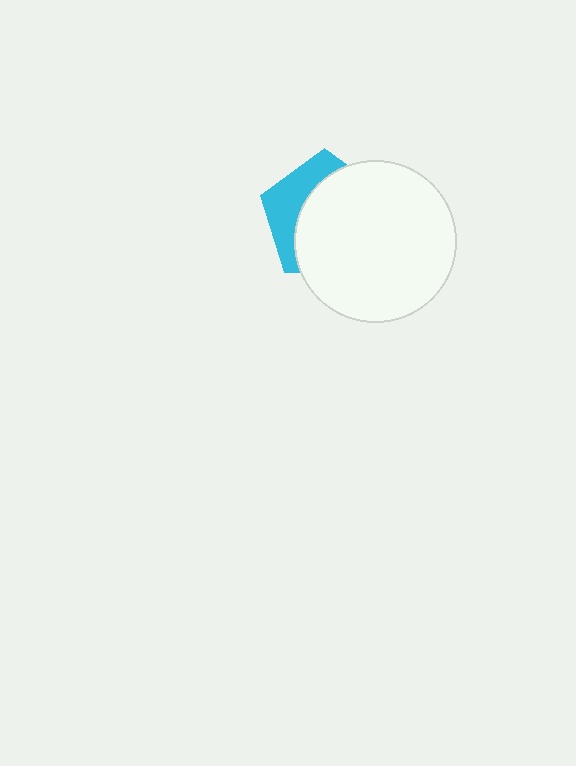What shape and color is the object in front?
The object in front is a white circle.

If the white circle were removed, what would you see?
You would see the complete cyan pentagon.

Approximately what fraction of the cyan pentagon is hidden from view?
Roughly 67% of the cyan pentagon is hidden behind the white circle.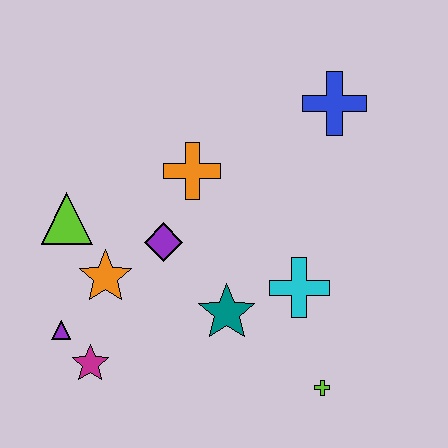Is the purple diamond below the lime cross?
No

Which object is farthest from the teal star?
The blue cross is farthest from the teal star.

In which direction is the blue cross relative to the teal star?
The blue cross is above the teal star.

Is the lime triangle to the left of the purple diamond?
Yes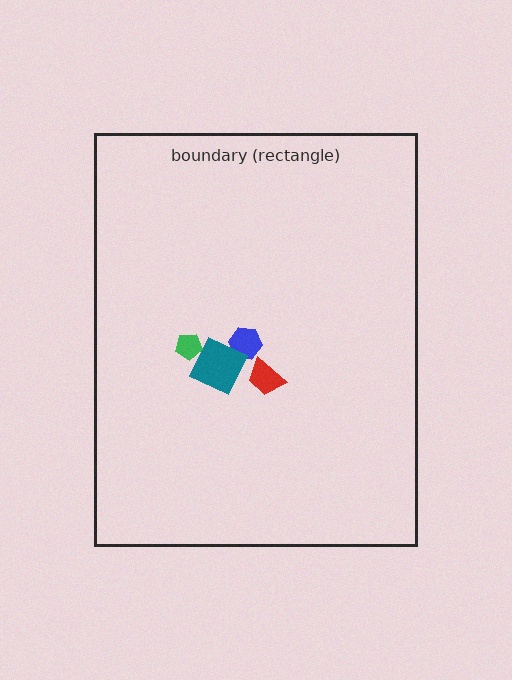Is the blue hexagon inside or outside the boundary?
Inside.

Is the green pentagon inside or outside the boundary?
Inside.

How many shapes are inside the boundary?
4 inside, 0 outside.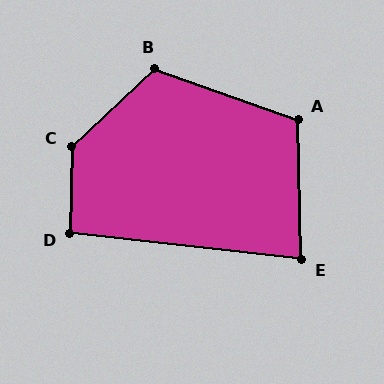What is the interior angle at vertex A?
Approximately 111 degrees (obtuse).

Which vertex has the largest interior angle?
C, at approximately 134 degrees.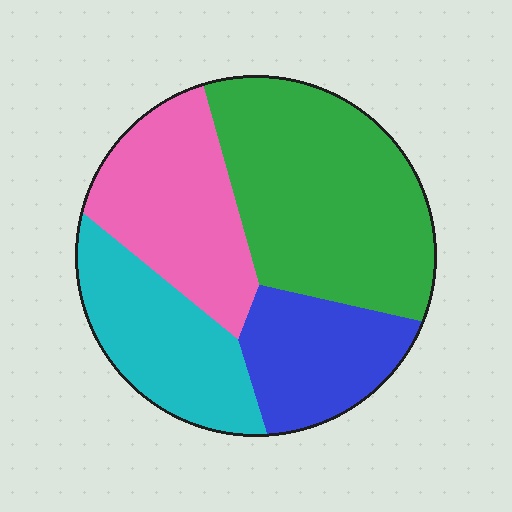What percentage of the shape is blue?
Blue takes up about one sixth (1/6) of the shape.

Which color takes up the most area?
Green, at roughly 40%.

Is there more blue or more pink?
Pink.